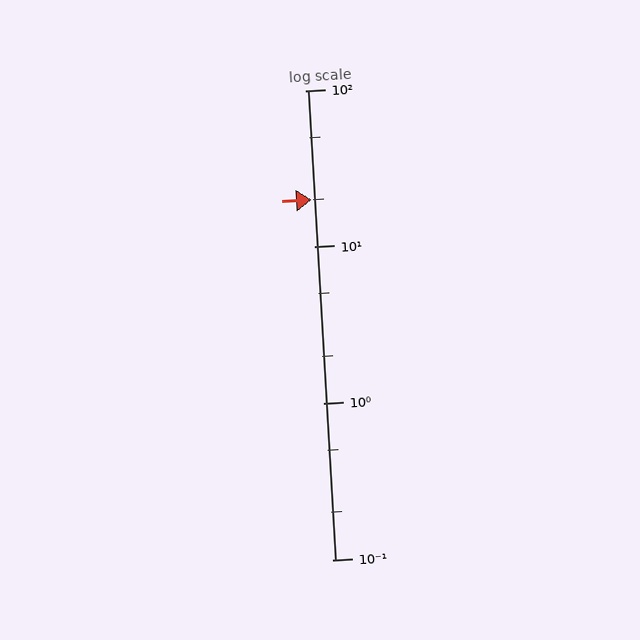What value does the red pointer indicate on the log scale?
The pointer indicates approximately 20.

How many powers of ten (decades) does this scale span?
The scale spans 3 decades, from 0.1 to 100.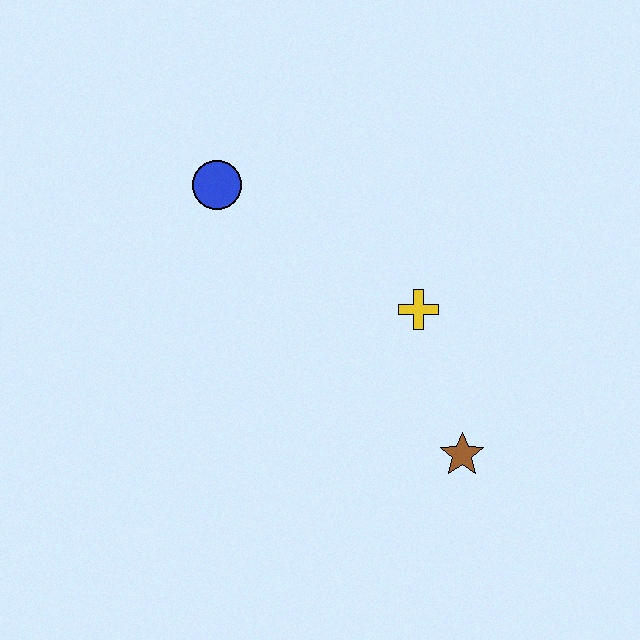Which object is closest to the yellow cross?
The brown star is closest to the yellow cross.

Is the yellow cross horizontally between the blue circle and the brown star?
Yes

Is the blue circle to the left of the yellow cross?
Yes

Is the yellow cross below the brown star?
No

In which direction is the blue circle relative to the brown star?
The blue circle is above the brown star.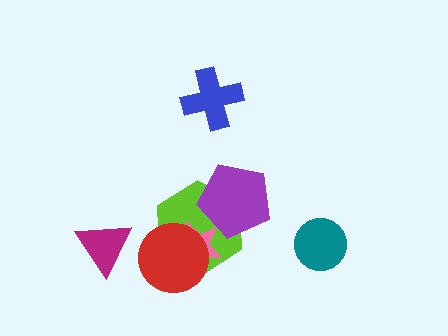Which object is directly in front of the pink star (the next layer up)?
The red circle is directly in front of the pink star.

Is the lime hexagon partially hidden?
Yes, it is partially covered by another shape.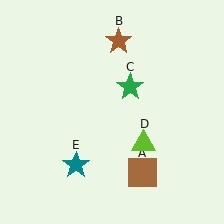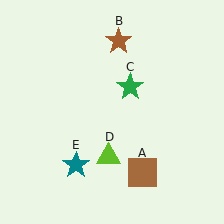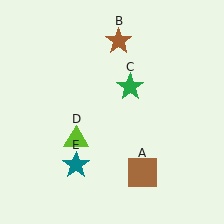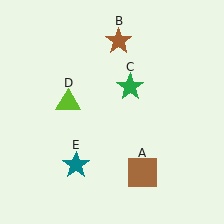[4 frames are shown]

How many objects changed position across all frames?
1 object changed position: lime triangle (object D).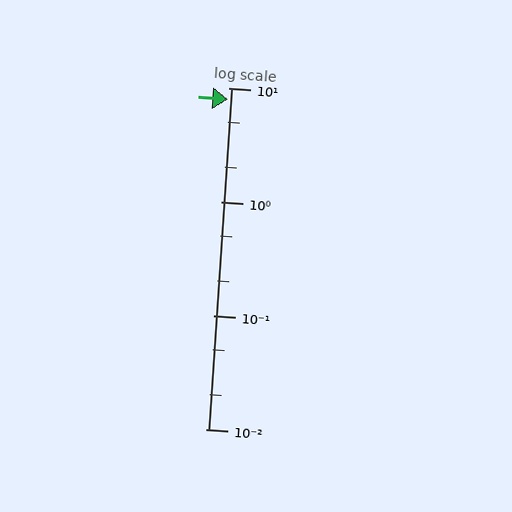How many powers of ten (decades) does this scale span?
The scale spans 3 decades, from 0.01 to 10.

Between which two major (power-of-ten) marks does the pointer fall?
The pointer is between 1 and 10.